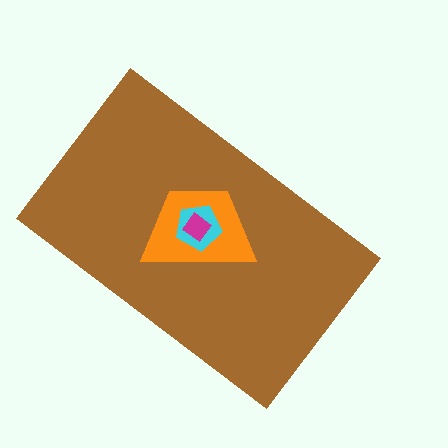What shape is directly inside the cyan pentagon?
The magenta diamond.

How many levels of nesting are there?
4.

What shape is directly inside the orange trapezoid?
The cyan pentagon.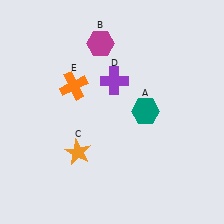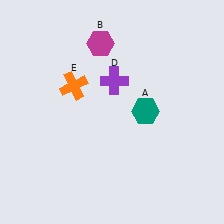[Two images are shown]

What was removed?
The orange star (C) was removed in Image 2.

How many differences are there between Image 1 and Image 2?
There is 1 difference between the two images.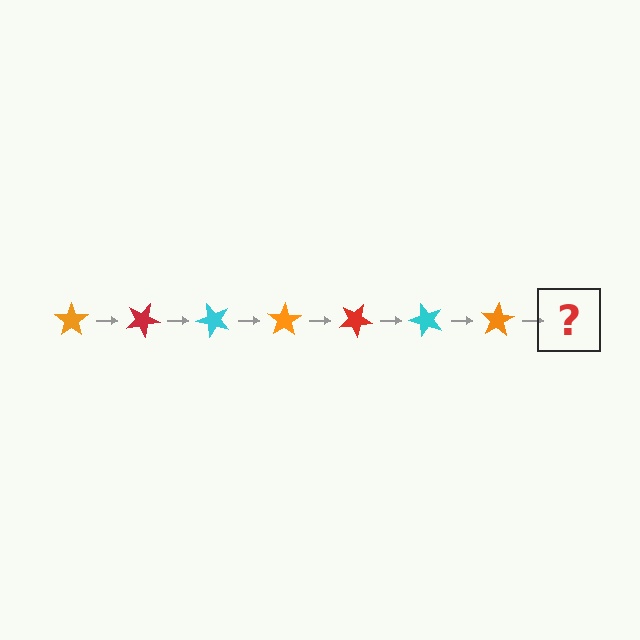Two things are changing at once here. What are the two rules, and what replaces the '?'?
The two rules are that it rotates 25 degrees each step and the color cycles through orange, red, and cyan. The '?' should be a red star, rotated 175 degrees from the start.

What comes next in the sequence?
The next element should be a red star, rotated 175 degrees from the start.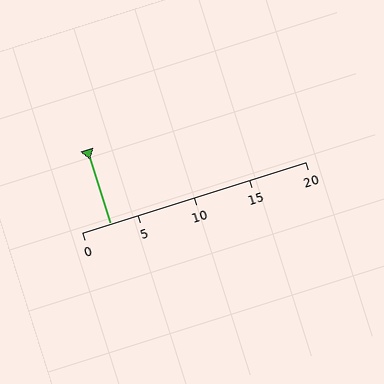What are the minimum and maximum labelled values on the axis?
The axis runs from 0 to 20.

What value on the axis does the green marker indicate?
The marker indicates approximately 2.5.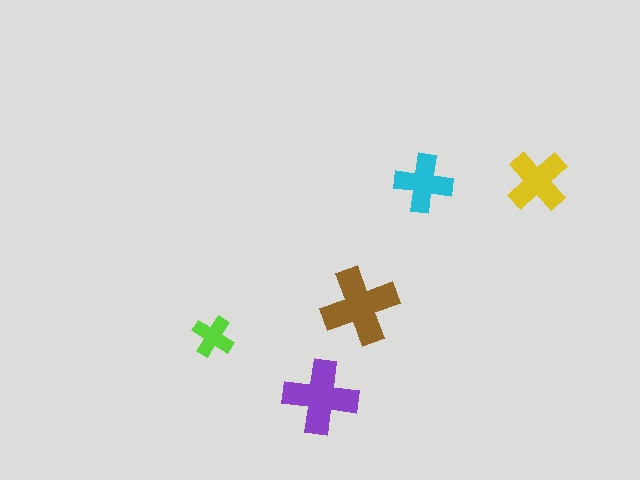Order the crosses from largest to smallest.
the brown one, the purple one, the yellow one, the cyan one, the lime one.